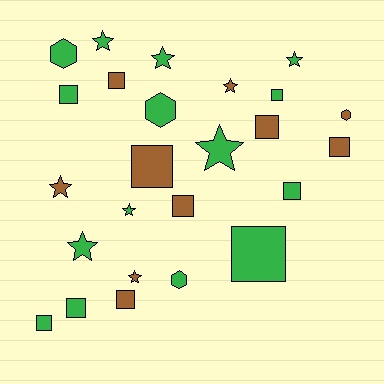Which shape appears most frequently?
Square, with 12 objects.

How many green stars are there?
There are 6 green stars.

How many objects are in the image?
There are 25 objects.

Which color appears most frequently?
Green, with 15 objects.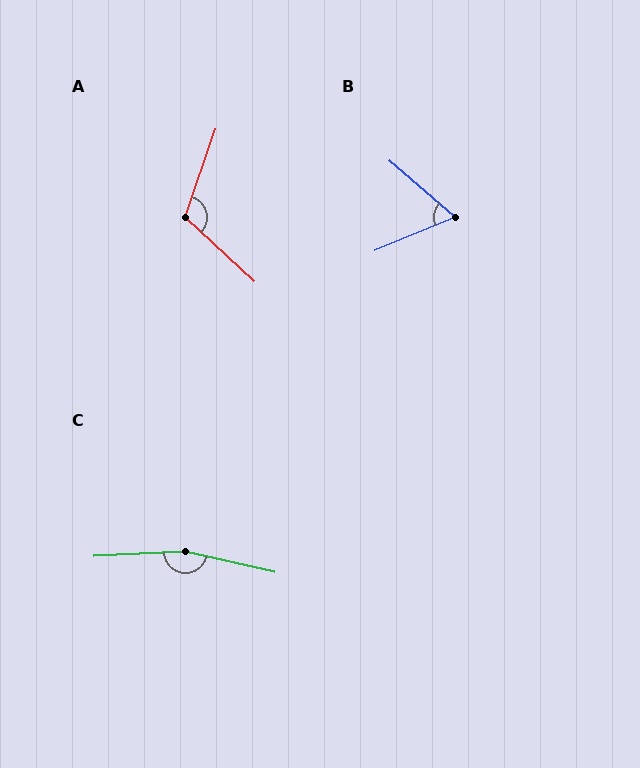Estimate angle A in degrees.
Approximately 114 degrees.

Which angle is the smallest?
B, at approximately 64 degrees.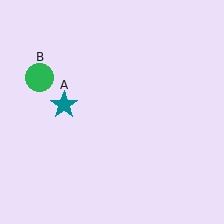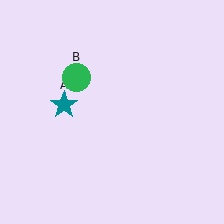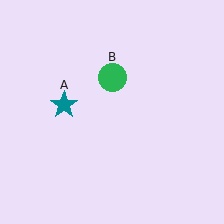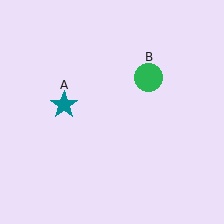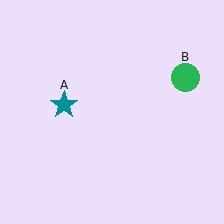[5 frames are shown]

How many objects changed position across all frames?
1 object changed position: green circle (object B).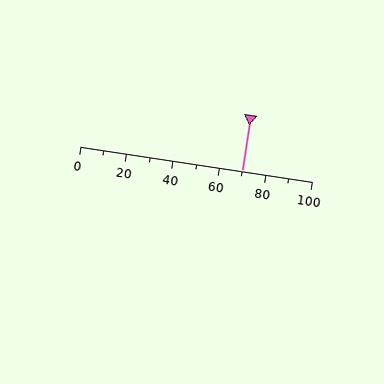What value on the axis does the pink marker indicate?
The marker indicates approximately 70.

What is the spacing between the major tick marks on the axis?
The major ticks are spaced 20 apart.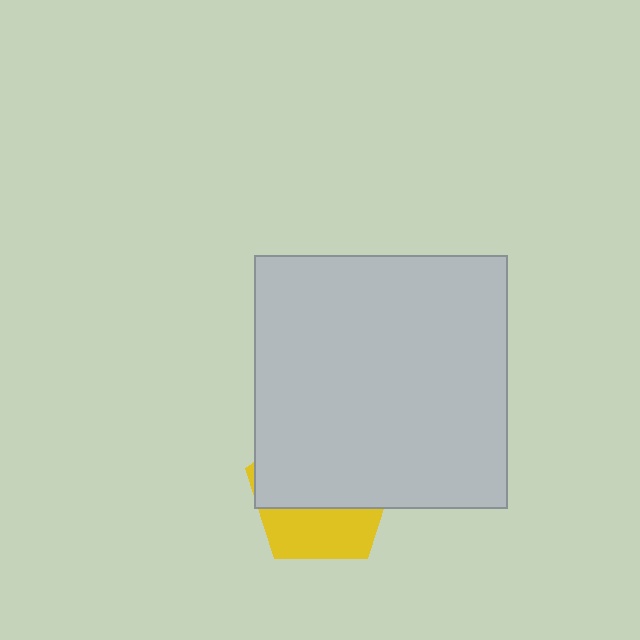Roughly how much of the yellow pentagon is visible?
A small part of it is visible (roughly 37%).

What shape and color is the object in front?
The object in front is a light gray square.